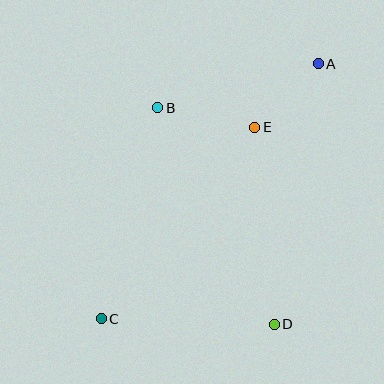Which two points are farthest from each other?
Points A and C are farthest from each other.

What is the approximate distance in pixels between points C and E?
The distance between C and E is approximately 246 pixels.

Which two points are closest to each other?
Points A and E are closest to each other.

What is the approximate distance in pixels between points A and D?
The distance between A and D is approximately 264 pixels.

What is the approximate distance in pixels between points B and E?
The distance between B and E is approximately 99 pixels.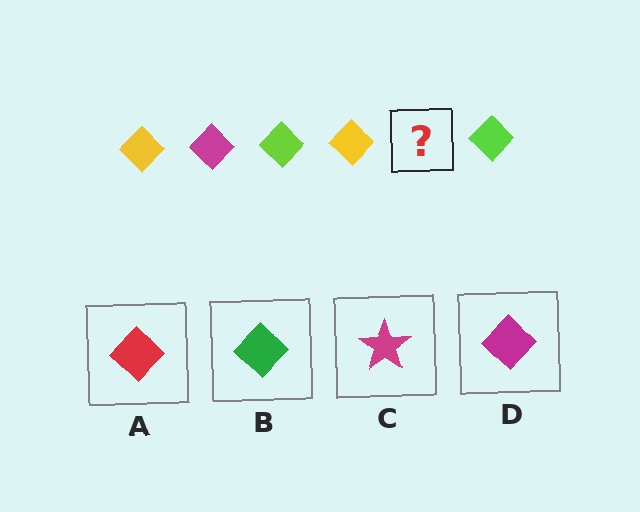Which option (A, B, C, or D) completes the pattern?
D.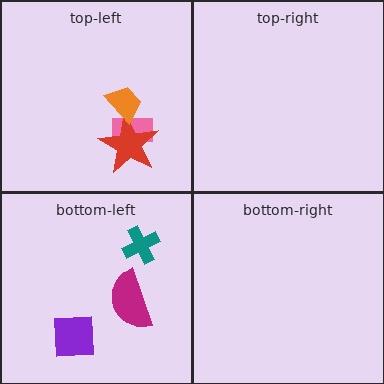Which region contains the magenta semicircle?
The bottom-left region.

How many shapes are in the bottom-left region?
3.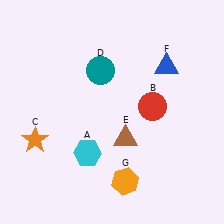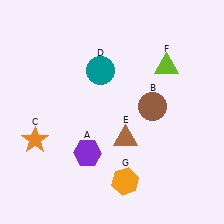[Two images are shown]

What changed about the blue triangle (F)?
In Image 1, F is blue. In Image 2, it changed to lime.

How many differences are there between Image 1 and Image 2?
There are 3 differences between the two images.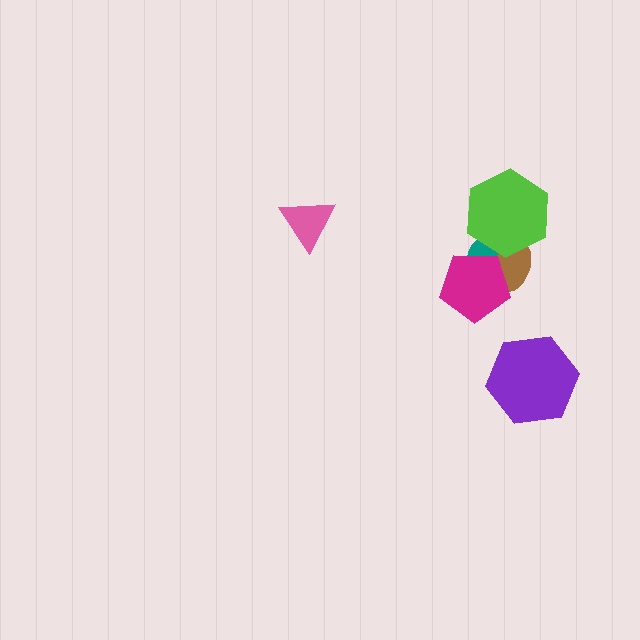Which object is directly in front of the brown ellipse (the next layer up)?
The lime hexagon is directly in front of the brown ellipse.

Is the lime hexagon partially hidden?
No, no other shape covers it.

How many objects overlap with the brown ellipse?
3 objects overlap with the brown ellipse.